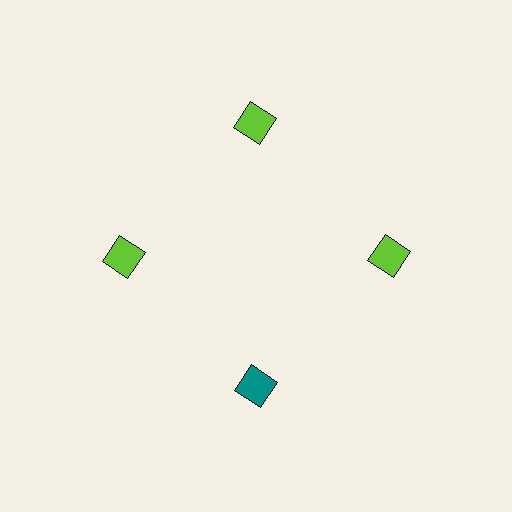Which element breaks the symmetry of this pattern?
The teal diamond at roughly the 6 o'clock position breaks the symmetry. All other shapes are lime diamonds.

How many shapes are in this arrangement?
There are 4 shapes arranged in a ring pattern.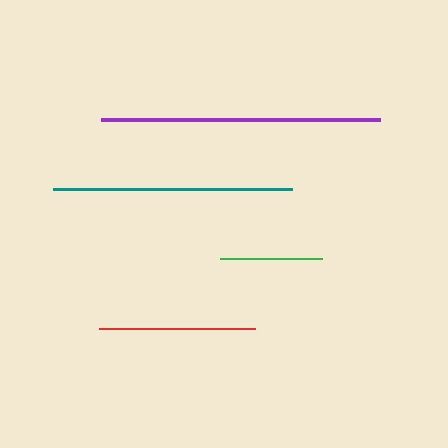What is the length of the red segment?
The red segment is approximately 155 pixels long.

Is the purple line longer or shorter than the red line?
The purple line is longer than the red line.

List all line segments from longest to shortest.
From longest to shortest: purple, teal, red, green.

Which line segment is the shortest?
The green line is the shortest at approximately 102 pixels.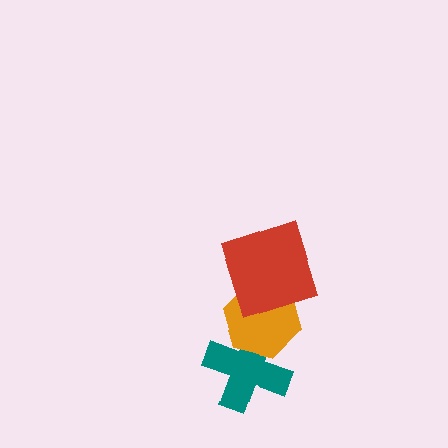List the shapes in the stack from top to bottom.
From top to bottom: the red square, the orange hexagon, the teal cross.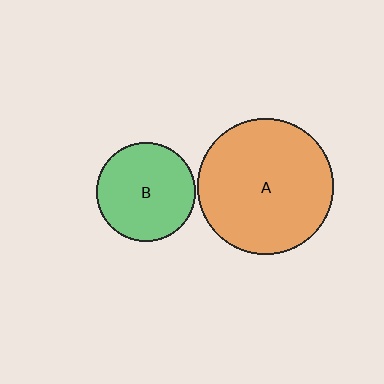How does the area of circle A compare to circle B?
Approximately 1.9 times.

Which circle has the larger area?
Circle A (orange).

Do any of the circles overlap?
No, none of the circles overlap.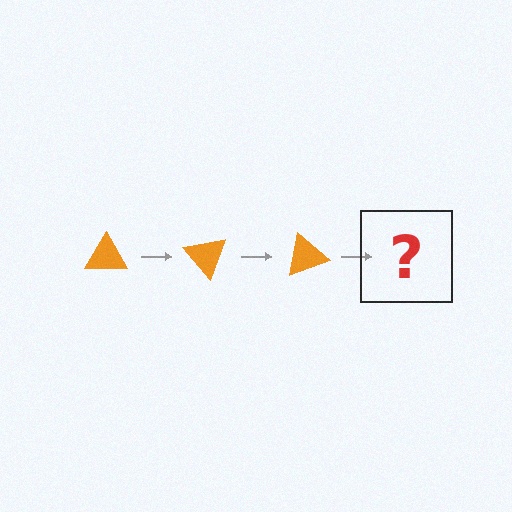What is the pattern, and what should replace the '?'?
The pattern is that the triangle rotates 50 degrees each step. The '?' should be an orange triangle rotated 150 degrees.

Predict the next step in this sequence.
The next step is an orange triangle rotated 150 degrees.